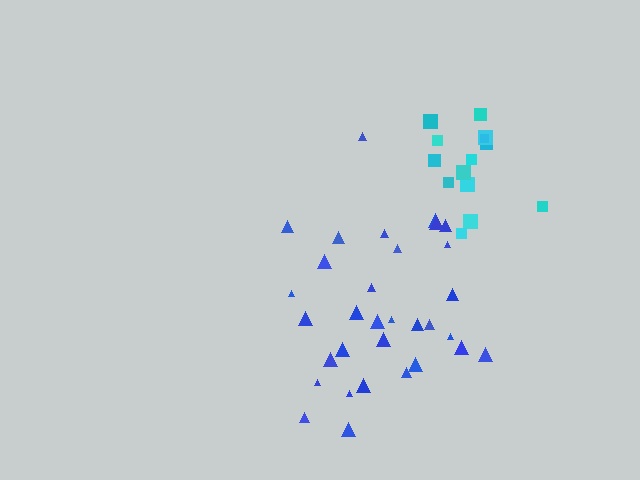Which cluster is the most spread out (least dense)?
Blue.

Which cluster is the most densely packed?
Cyan.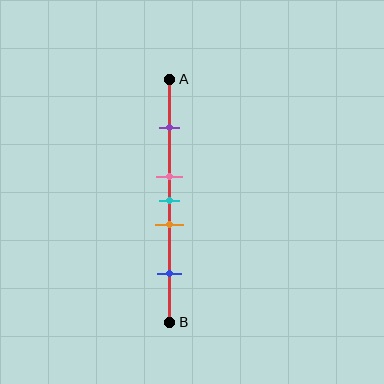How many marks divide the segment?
There are 5 marks dividing the segment.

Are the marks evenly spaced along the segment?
No, the marks are not evenly spaced.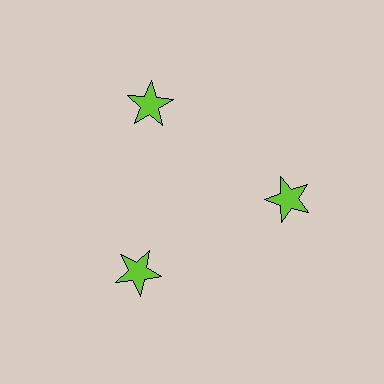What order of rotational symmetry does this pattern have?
This pattern has 3-fold rotational symmetry.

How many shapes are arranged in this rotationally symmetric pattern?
There are 3 shapes, arranged in 3 groups of 1.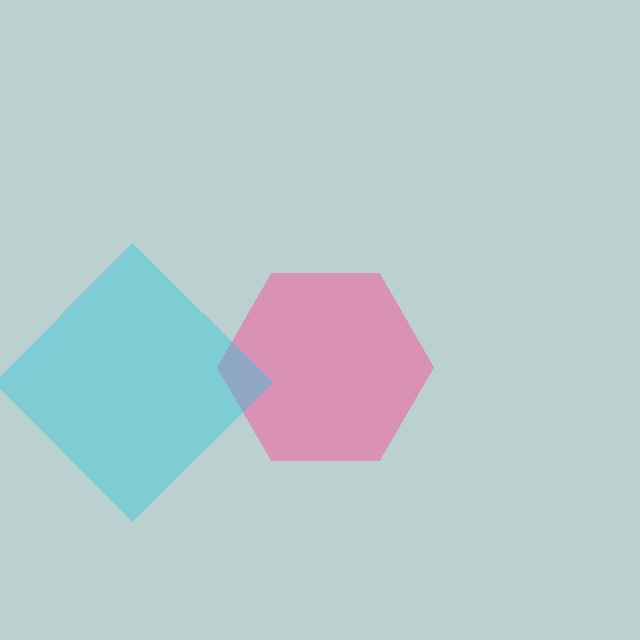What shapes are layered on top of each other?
The layered shapes are: a pink hexagon, a cyan diamond.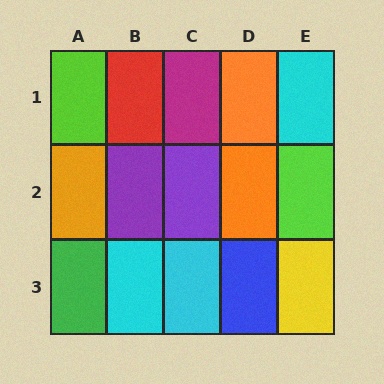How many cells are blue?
1 cell is blue.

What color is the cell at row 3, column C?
Cyan.